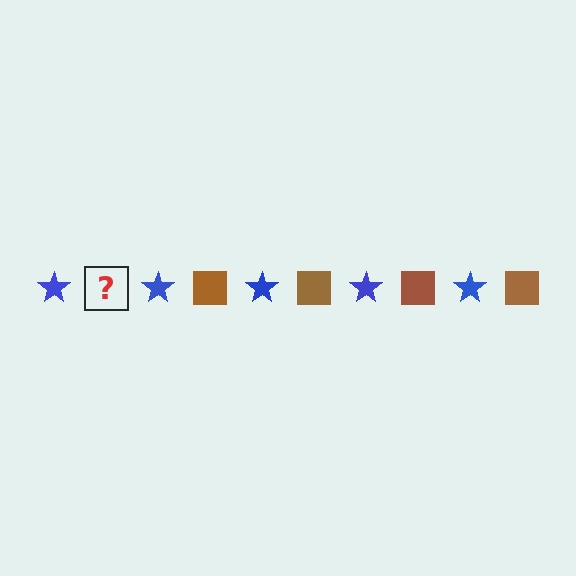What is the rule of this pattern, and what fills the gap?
The rule is that the pattern alternates between blue star and brown square. The gap should be filled with a brown square.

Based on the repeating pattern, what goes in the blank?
The blank should be a brown square.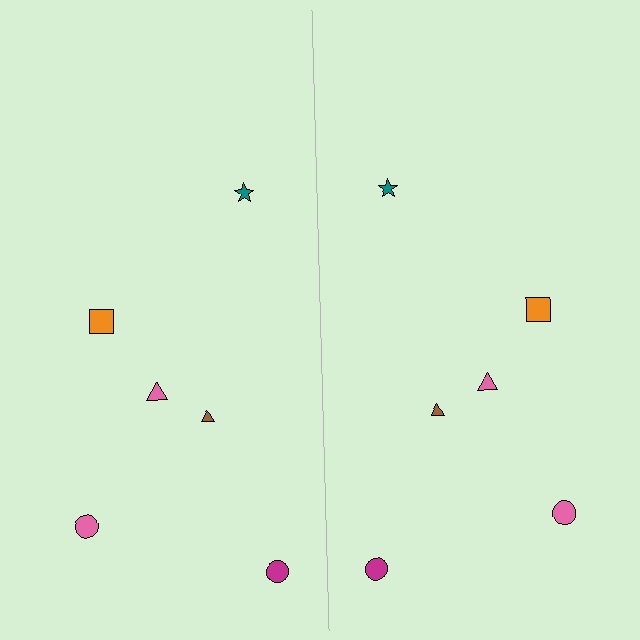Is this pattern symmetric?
Yes, this pattern has bilateral (reflection) symmetry.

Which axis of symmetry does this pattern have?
The pattern has a vertical axis of symmetry running through the center of the image.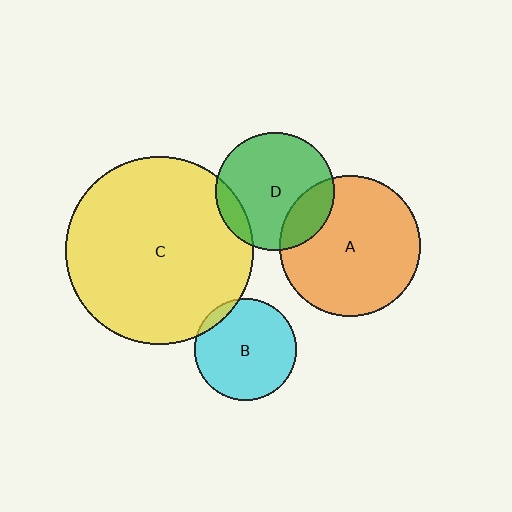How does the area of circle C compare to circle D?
Approximately 2.5 times.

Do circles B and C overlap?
Yes.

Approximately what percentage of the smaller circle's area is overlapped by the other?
Approximately 5%.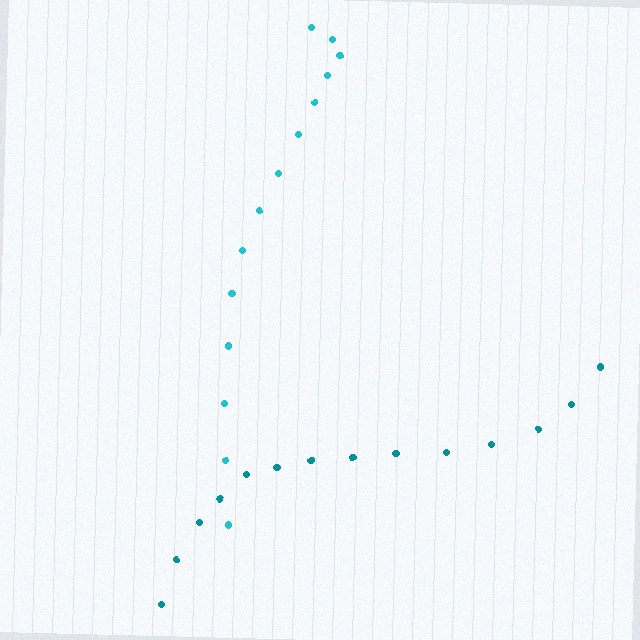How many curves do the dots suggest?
There are 2 distinct paths.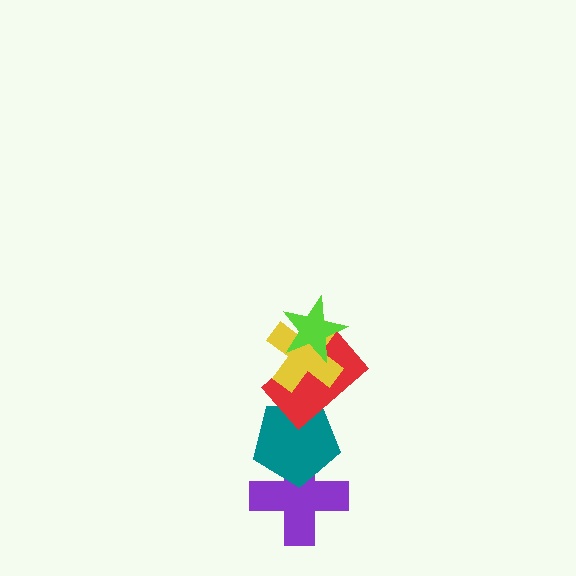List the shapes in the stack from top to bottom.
From top to bottom: the lime star, the yellow cross, the red rectangle, the teal pentagon, the purple cross.